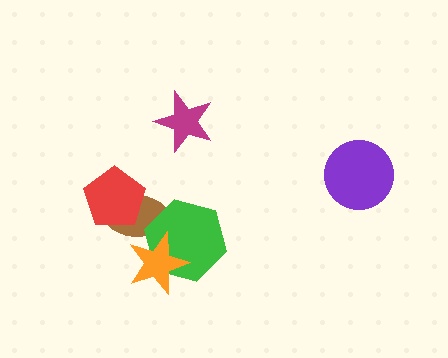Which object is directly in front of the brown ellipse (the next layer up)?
The red pentagon is directly in front of the brown ellipse.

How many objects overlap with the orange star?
2 objects overlap with the orange star.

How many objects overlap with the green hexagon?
2 objects overlap with the green hexagon.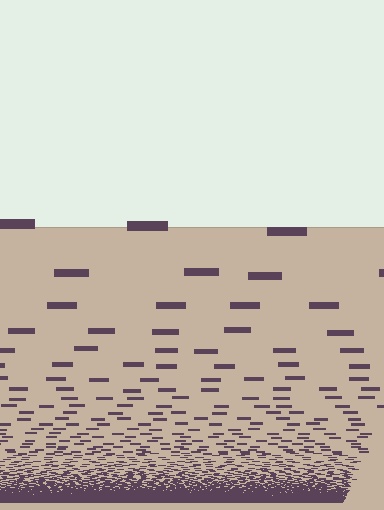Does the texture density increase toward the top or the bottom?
Density increases toward the bottom.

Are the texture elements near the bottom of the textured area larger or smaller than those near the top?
Smaller. The gradient is inverted — elements near the bottom are smaller and denser.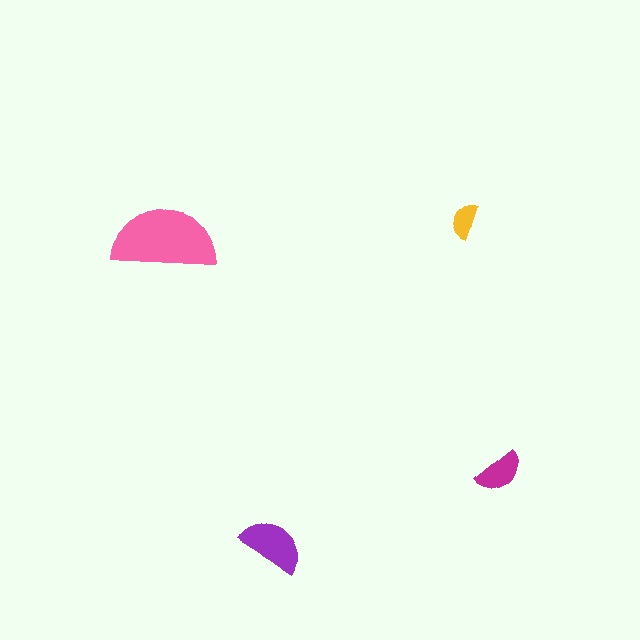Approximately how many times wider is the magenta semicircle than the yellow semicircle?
About 1.5 times wider.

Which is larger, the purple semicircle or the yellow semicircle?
The purple one.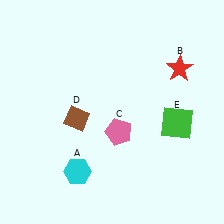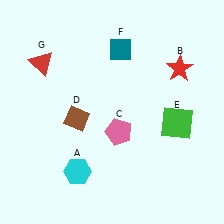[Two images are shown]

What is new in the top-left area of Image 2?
A red triangle (G) was added in the top-left area of Image 2.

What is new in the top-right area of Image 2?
A teal diamond (F) was added in the top-right area of Image 2.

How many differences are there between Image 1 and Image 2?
There are 2 differences between the two images.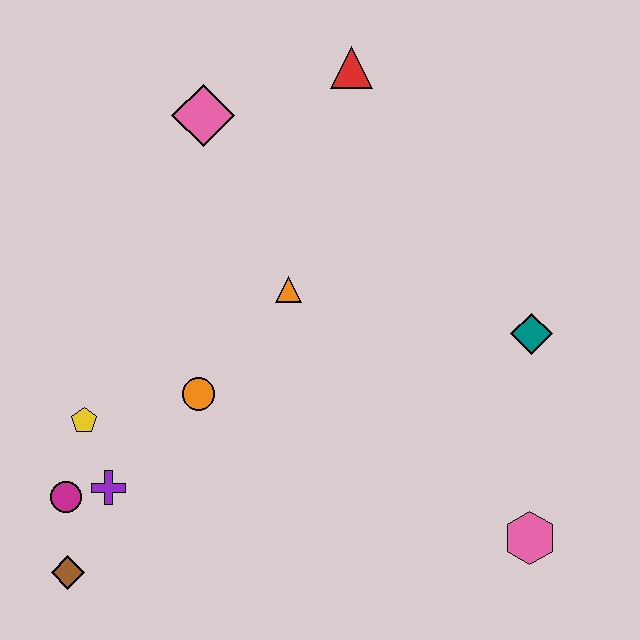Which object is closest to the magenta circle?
The purple cross is closest to the magenta circle.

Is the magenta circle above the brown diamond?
Yes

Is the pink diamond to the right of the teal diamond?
No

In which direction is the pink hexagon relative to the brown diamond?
The pink hexagon is to the right of the brown diamond.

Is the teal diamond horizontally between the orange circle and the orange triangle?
No